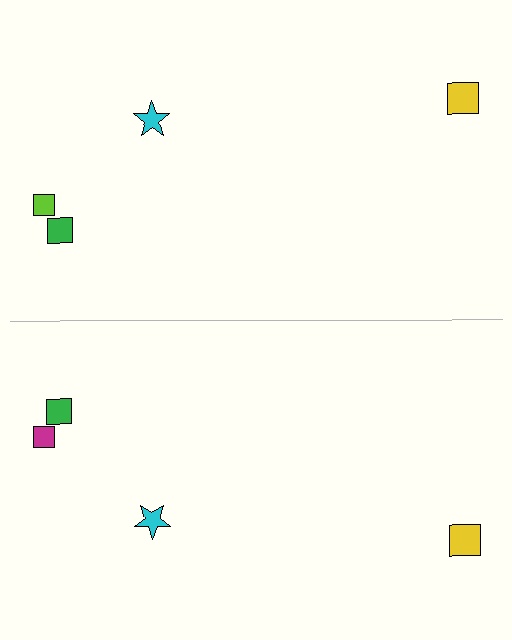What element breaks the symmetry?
The magenta square on the bottom side breaks the symmetry — its mirror counterpart is lime.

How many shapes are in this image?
There are 8 shapes in this image.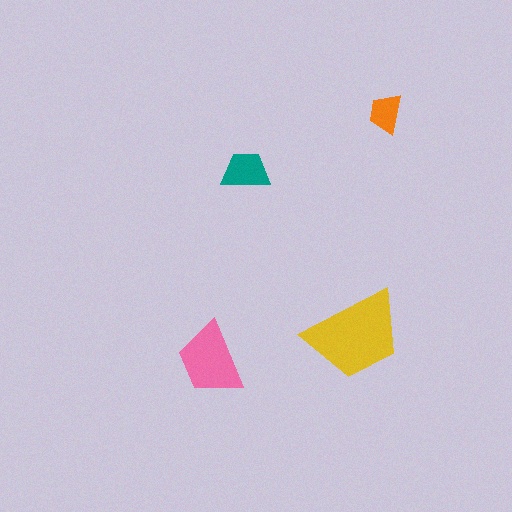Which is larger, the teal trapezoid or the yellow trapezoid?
The yellow one.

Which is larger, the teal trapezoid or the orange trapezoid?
The teal one.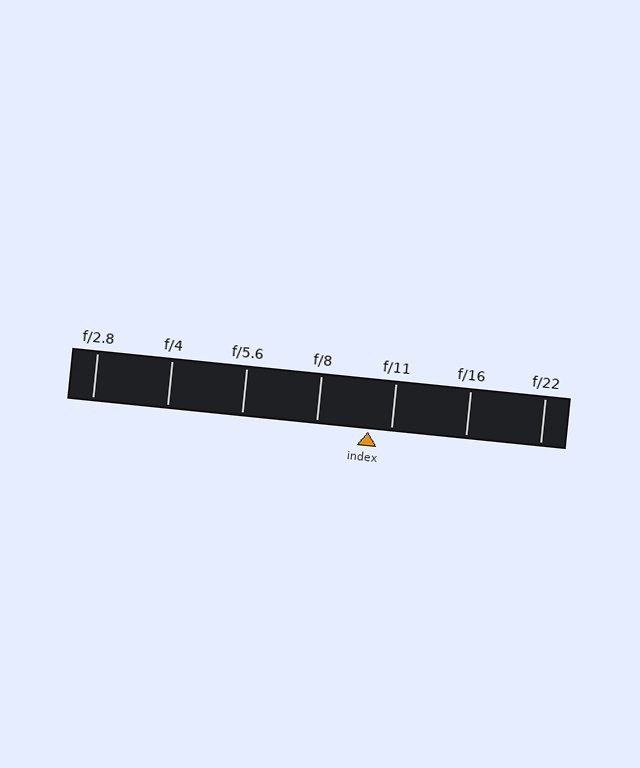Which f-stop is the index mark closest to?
The index mark is closest to f/11.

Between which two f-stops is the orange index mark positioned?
The index mark is between f/8 and f/11.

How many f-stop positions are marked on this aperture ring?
There are 7 f-stop positions marked.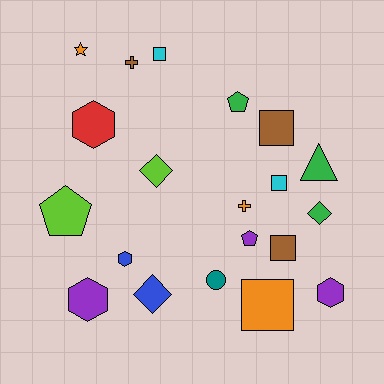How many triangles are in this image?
There is 1 triangle.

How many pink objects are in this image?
There are no pink objects.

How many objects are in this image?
There are 20 objects.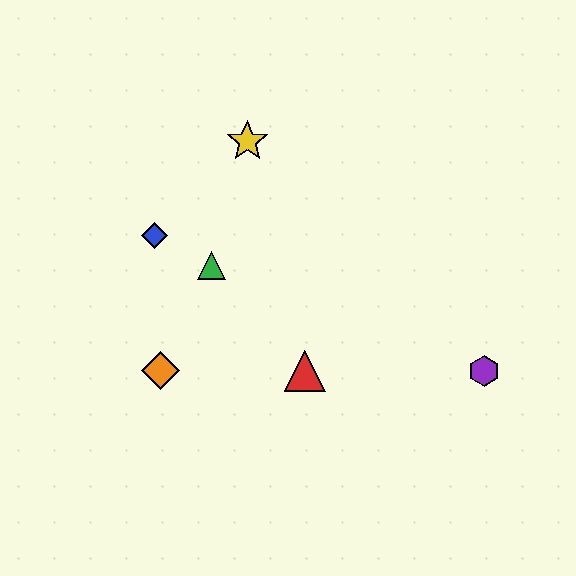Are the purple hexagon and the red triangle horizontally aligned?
Yes, both are at y≈371.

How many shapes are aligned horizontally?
3 shapes (the red triangle, the purple hexagon, the orange diamond) are aligned horizontally.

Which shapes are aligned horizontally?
The red triangle, the purple hexagon, the orange diamond are aligned horizontally.